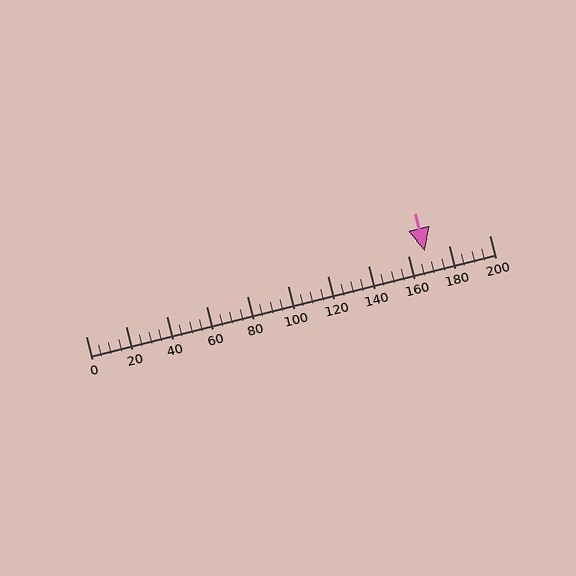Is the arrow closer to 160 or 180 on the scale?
The arrow is closer to 160.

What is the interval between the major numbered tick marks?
The major tick marks are spaced 20 units apart.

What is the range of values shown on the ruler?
The ruler shows values from 0 to 200.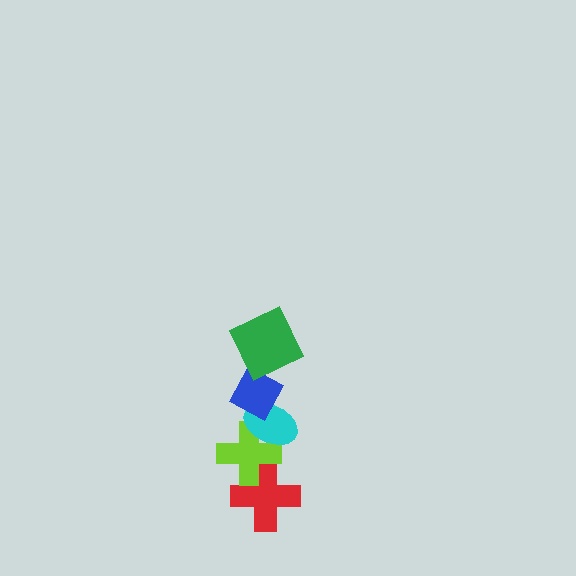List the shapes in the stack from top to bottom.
From top to bottom: the green square, the blue diamond, the cyan ellipse, the lime cross, the red cross.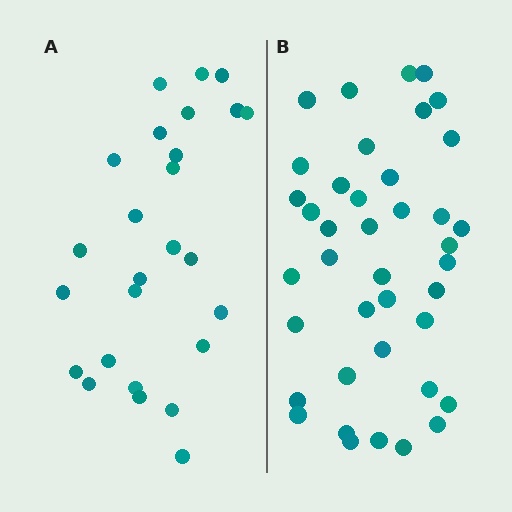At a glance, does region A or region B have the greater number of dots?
Region B (the right region) has more dots.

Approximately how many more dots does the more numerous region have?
Region B has approximately 15 more dots than region A.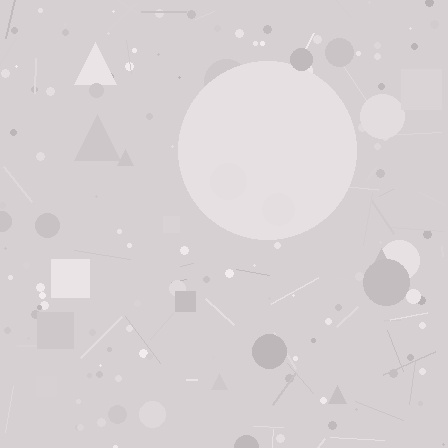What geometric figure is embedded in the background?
A circle is embedded in the background.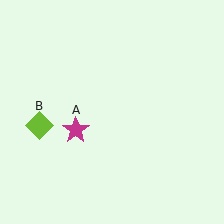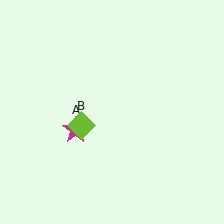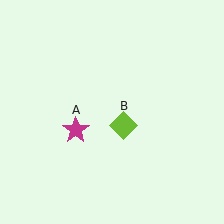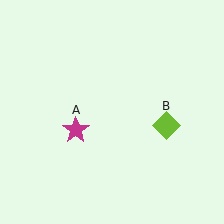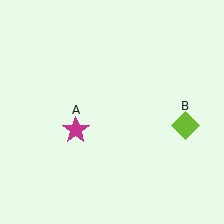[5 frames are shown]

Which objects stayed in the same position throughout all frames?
Magenta star (object A) remained stationary.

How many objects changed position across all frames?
1 object changed position: lime diamond (object B).